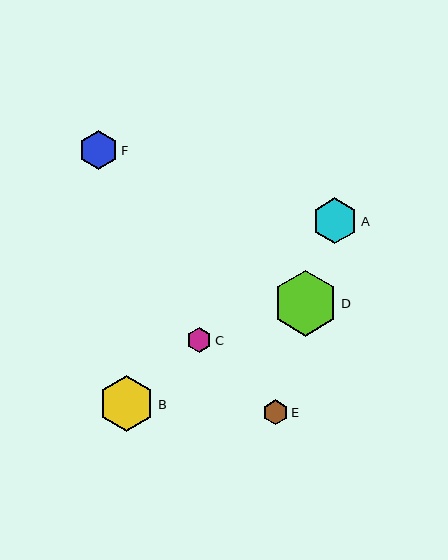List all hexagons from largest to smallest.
From largest to smallest: D, B, A, F, C, E.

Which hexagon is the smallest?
Hexagon E is the smallest with a size of approximately 25 pixels.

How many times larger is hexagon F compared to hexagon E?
Hexagon F is approximately 1.6 times the size of hexagon E.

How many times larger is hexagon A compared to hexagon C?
Hexagon A is approximately 1.8 times the size of hexagon C.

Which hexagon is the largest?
Hexagon D is the largest with a size of approximately 66 pixels.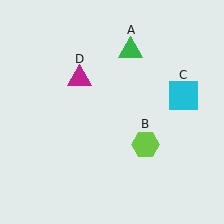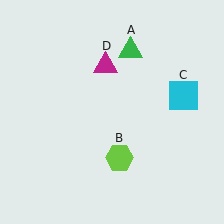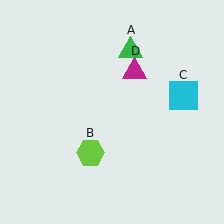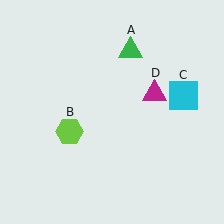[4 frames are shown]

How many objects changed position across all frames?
2 objects changed position: lime hexagon (object B), magenta triangle (object D).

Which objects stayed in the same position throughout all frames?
Green triangle (object A) and cyan square (object C) remained stationary.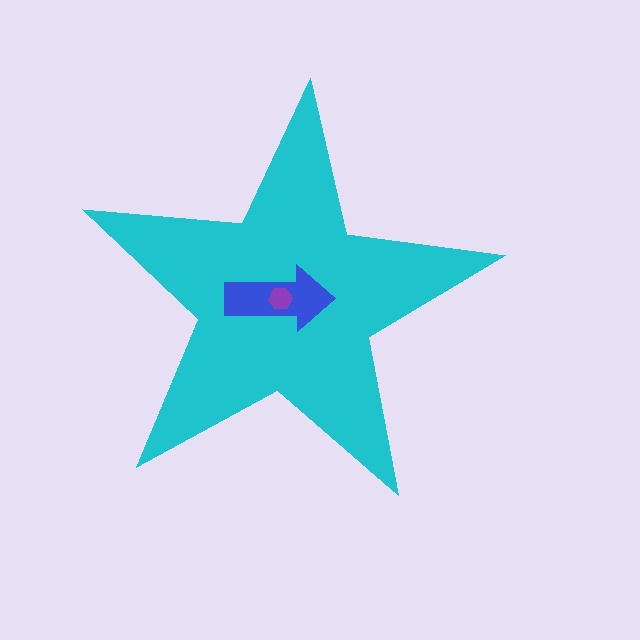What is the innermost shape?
The purple hexagon.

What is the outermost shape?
The cyan star.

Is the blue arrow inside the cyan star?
Yes.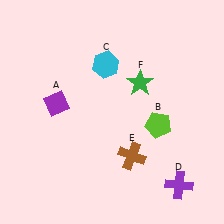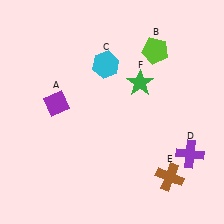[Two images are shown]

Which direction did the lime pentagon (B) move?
The lime pentagon (B) moved up.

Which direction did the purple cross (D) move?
The purple cross (D) moved up.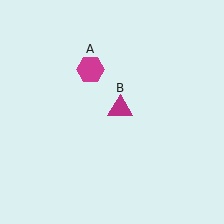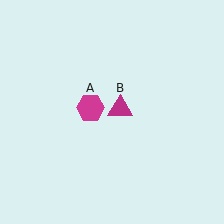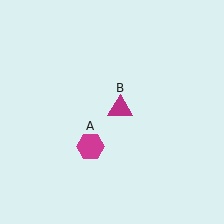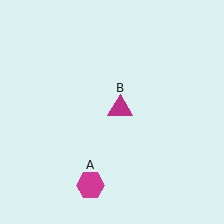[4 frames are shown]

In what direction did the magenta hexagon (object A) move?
The magenta hexagon (object A) moved down.